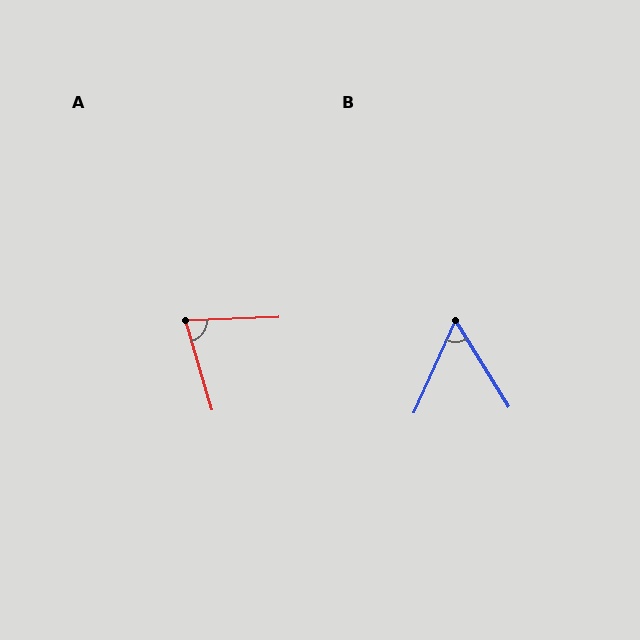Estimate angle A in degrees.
Approximately 76 degrees.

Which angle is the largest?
A, at approximately 76 degrees.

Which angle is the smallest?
B, at approximately 55 degrees.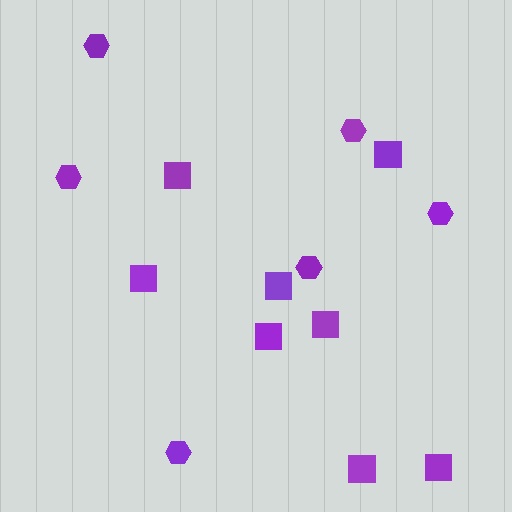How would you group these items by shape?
There are 2 groups: one group of hexagons (6) and one group of squares (8).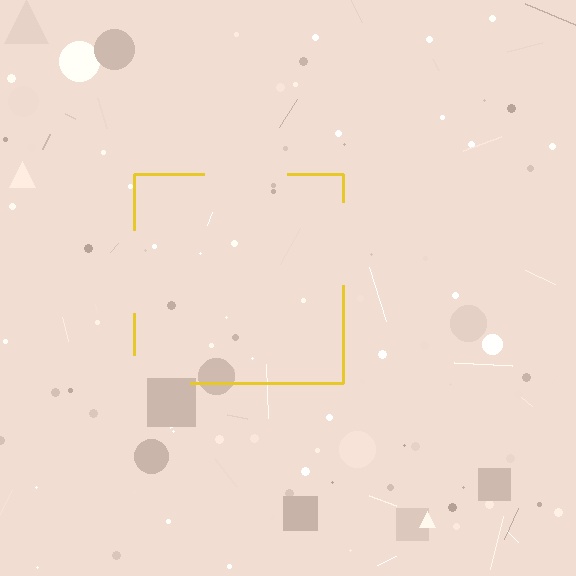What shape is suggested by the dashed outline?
The dashed outline suggests a square.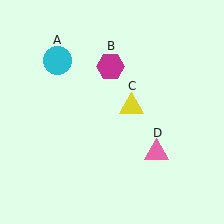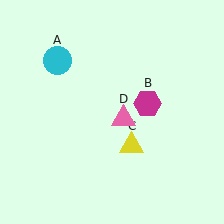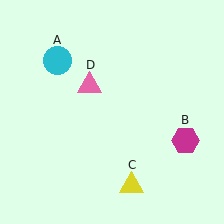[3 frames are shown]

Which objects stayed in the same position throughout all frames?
Cyan circle (object A) remained stationary.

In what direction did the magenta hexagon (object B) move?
The magenta hexagon (object B) moved down and to the right.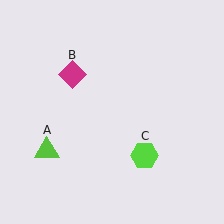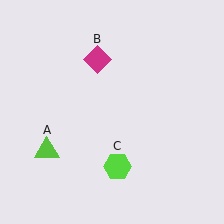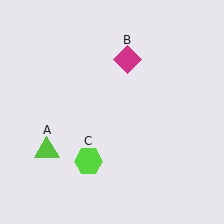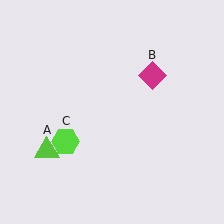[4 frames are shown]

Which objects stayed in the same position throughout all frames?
Lime triangle (object A) remained stationary.